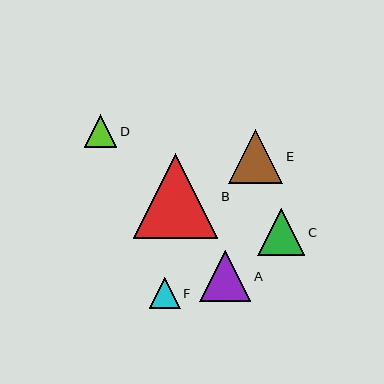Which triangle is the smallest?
Triangle F is the smallest with a size of approximately 31 pixels.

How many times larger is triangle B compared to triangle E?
Triangle B is approximately 1.6 times the size of triangle E.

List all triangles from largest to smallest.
From largest to smallest: B, E, A, C, D, F.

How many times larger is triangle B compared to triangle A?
Triangle B is approximately 1.6 times the size of triangle A.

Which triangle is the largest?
Triangle B is the largest with a size of approximately 84 pixels.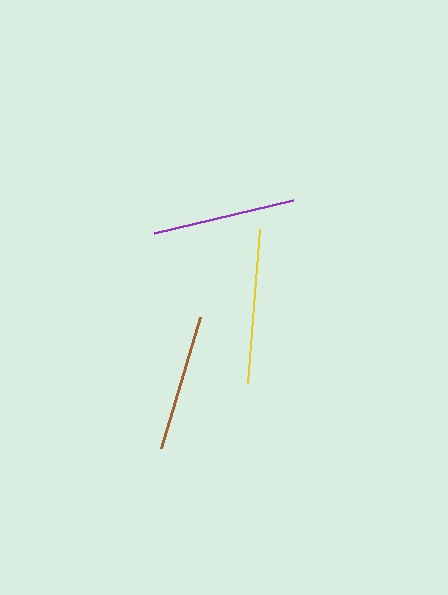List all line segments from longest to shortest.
From longest to shortest: yellow, purple, brown.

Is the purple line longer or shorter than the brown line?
The purple line is longer than the brown line.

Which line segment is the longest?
The yellow line is the longest at approximately 154 pixels.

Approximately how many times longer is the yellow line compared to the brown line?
The yellow line is approximately 1.1 times the length of the brown line.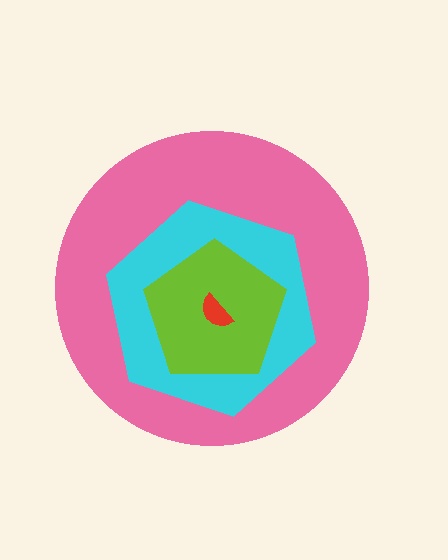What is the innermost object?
The red semicircle.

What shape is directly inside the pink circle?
The cyan hexagon.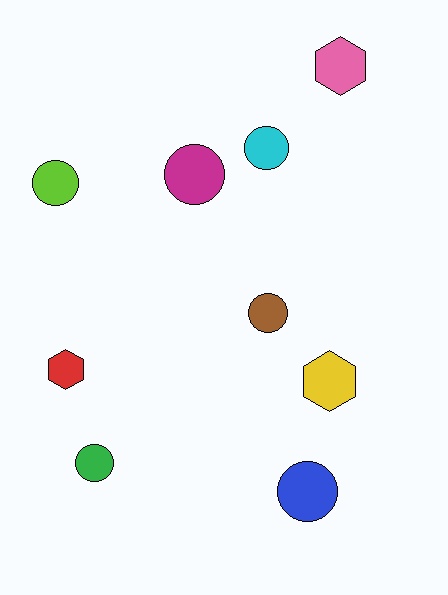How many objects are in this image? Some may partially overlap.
There are 9 objects.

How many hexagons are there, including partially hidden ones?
There are 3 hexagons.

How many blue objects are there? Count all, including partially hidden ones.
There is 1 blue object.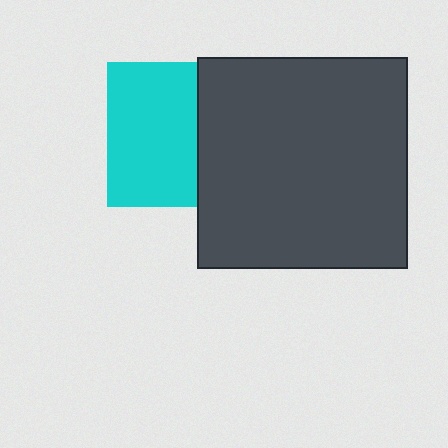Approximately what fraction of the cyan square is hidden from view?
Roughly 38% of the cyan square is hidden behind the dark gray square.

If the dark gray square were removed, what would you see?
You would see the complete cyan square.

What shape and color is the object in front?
The object in front is a dark gray square.